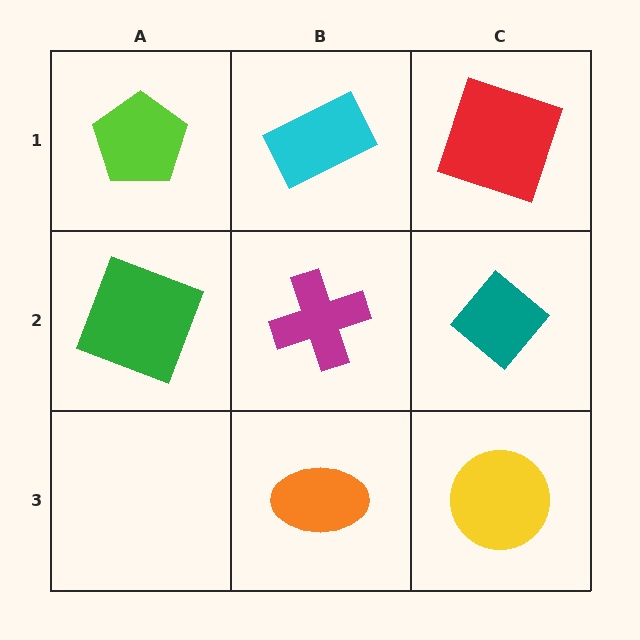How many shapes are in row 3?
2 shapes.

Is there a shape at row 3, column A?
No, that cell is empty.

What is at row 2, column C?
A teal diamond.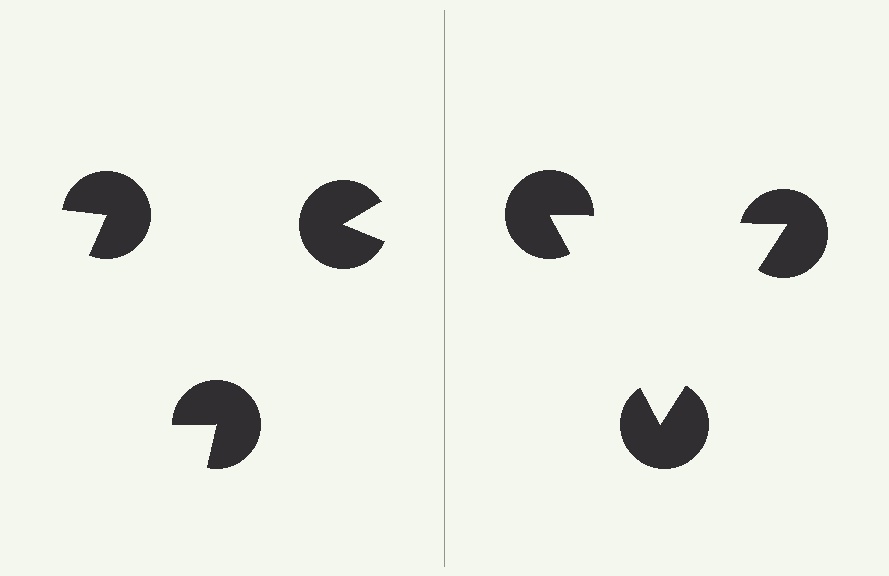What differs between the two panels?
The pac-man discs are positioned identically on both sides; only the wedge orientations differ. On the right they align to a triangle; on the left they are misaligned.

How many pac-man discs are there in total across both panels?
6 — 3 on each side.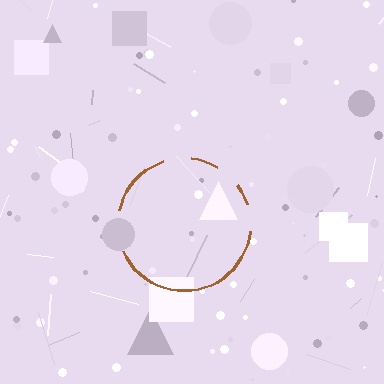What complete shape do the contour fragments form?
The contour fragments form a circle.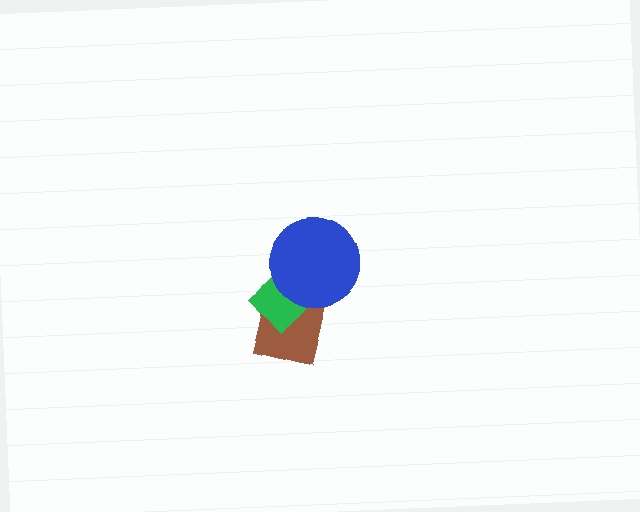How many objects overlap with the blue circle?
1 object overlaps with the blue circle.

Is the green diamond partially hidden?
Yes, it is partially covered by another shape.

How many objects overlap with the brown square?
1 object overlaps with the brown square.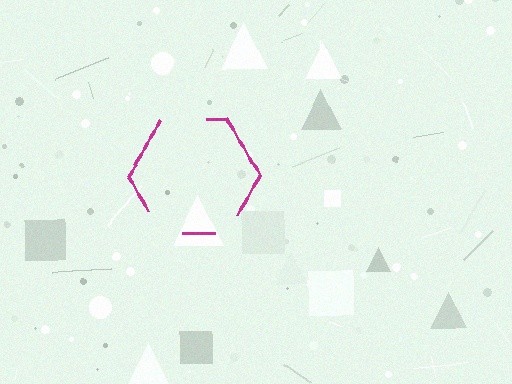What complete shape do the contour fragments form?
The contour fragments form a hexagon.